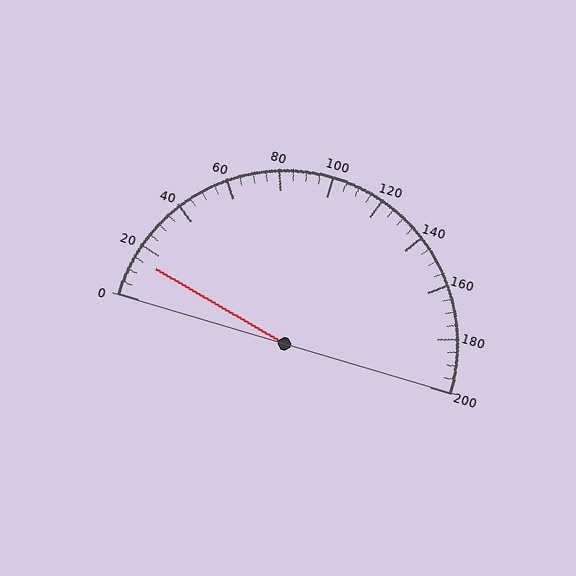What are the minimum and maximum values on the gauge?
The gauge ranges from 0 to 200.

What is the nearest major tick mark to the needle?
The nearest major tick mark is 20.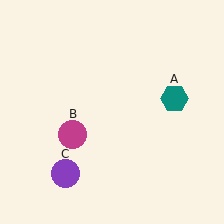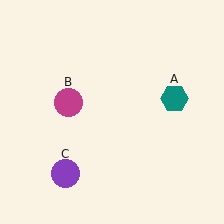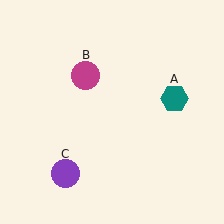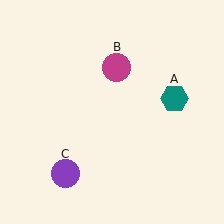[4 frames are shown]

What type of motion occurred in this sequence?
The magenta circle (object B) rotated clockwise around the center of the scene.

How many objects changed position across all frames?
1 object changed position: magenta circle (object B).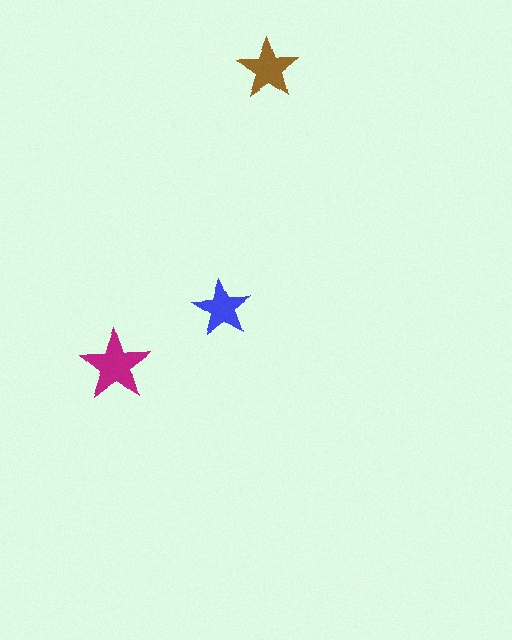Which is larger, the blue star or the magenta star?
The magenta one.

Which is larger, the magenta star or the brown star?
The magenta one.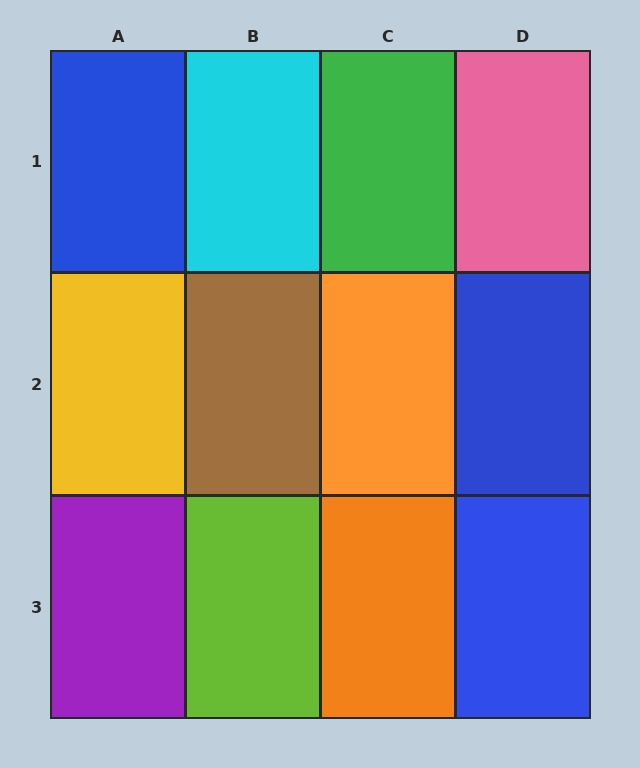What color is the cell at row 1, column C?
Green.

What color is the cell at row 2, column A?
Yellow.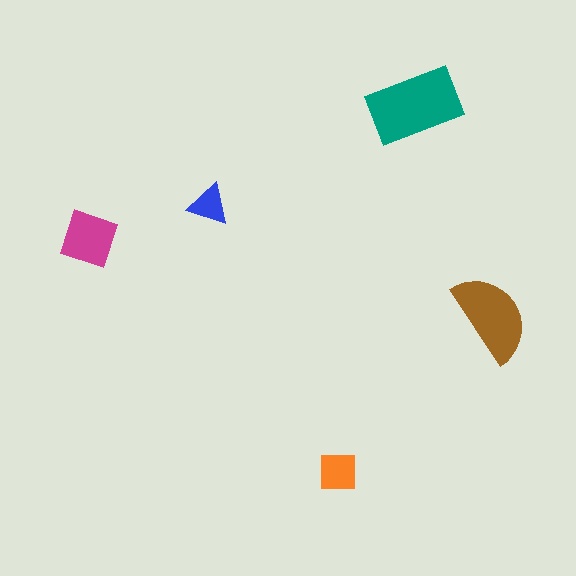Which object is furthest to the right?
The brown semicircle is rightmost.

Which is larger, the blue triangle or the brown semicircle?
The brown semicircle.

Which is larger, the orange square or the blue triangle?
The orange square.